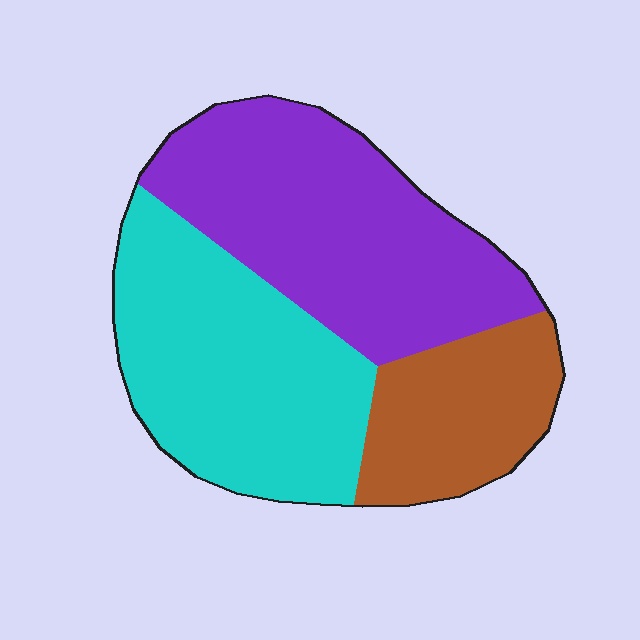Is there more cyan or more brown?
Cyan.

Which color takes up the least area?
Brown, at roughly 20%.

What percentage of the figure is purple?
Purple takes up about two fifths (2/5) of the figure.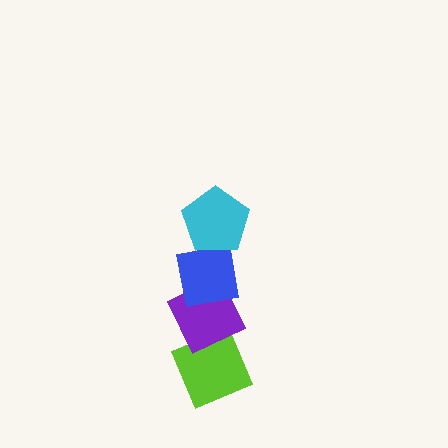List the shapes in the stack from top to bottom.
From top to bottom: the cyan pentagon, the blue square, the purple diamond, the lime diamond.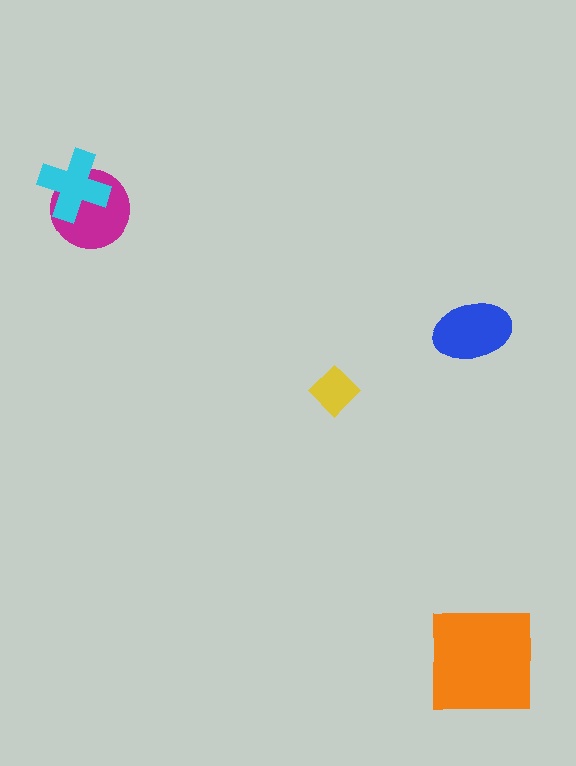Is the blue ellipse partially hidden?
No, no other shape covers it.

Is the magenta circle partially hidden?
Yes, it is partially covered by another shape.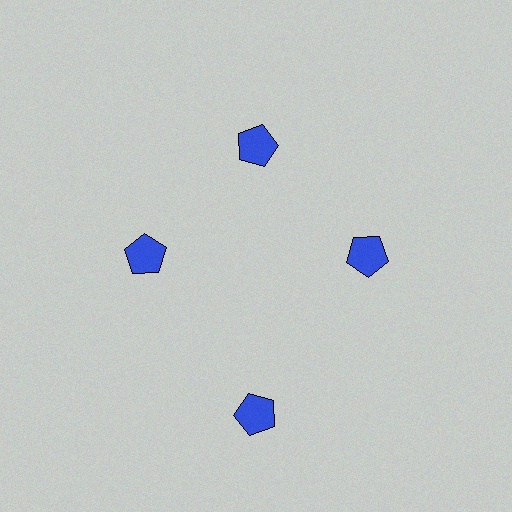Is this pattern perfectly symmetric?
No. The 4 blue pentagons are arranged in a ring, but one element near the 6 o'clock position is pushed outward from the center, breaking the 4-fold rotational symmetry.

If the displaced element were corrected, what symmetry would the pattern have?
It would have 4-fold rotational symmetry — the pattern would map onto itself every 90 degrees.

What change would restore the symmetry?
The symmetry would be restored by moving it inward, back onto the ring so that all 4 pentagons sit at equal angles and equal distance from the center.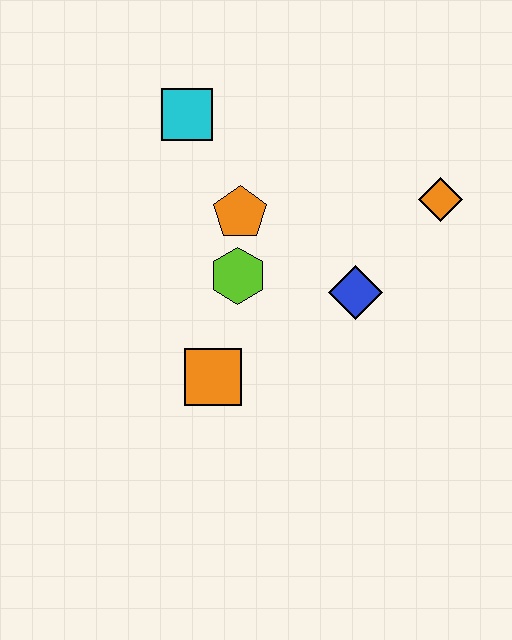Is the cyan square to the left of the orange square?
Yes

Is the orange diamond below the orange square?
No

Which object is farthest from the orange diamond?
The orange square is farthest from the orange diamond.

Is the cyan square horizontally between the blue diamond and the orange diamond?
No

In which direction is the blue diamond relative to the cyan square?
The blue diamond is below the cyan square.